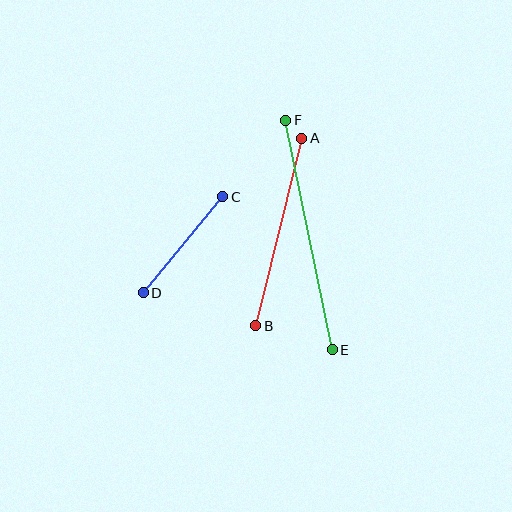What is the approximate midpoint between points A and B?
The midpoint is at approximately (279, 232) pixels.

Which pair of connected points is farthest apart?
Points E and F are farthest apart.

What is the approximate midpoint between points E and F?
The midpoint is at approximately (309, 235) pixels.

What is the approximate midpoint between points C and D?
The midpoint is at approximately (183, 245) pixels.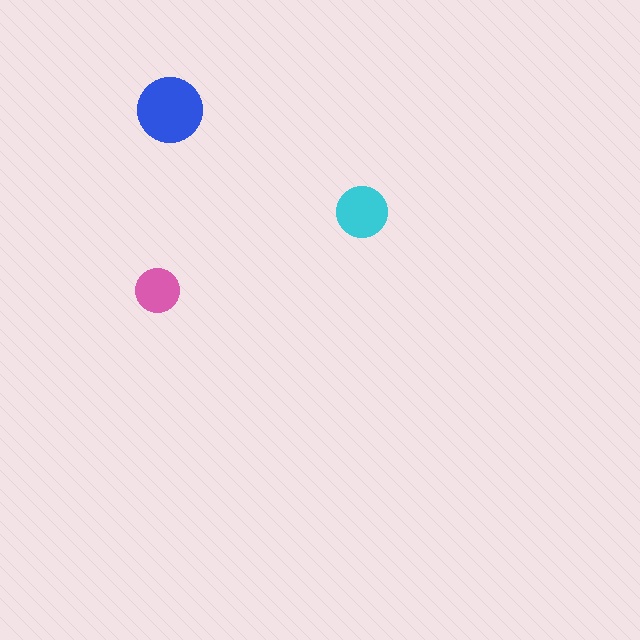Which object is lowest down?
The pink circle is bottommost.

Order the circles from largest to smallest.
the blue one, the cyan one, the pink one.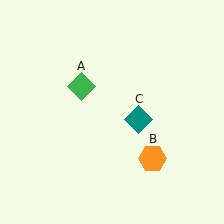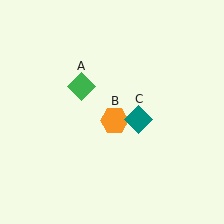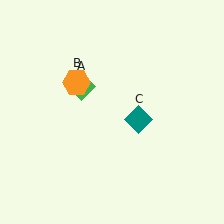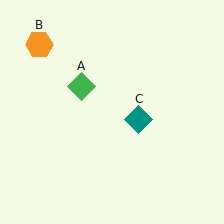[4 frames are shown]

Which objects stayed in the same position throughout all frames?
Green diamond (object A) and teal diamond (object C) remained stationary.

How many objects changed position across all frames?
1 object changed position: orange hexagon (object B).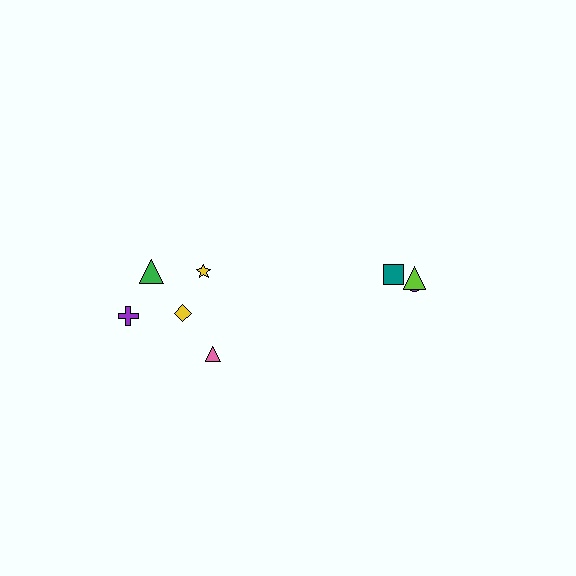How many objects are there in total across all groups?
There are 8 objects.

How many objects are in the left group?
There are 5 objects.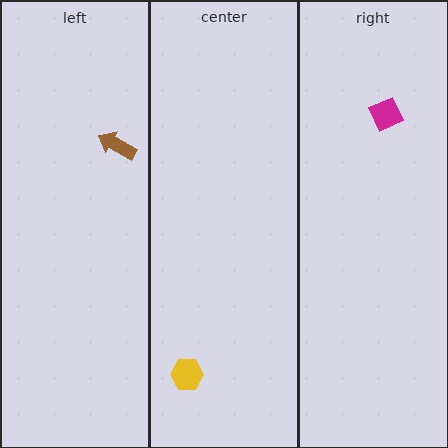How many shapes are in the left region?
1.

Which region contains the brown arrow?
The left region.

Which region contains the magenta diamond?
The right region.